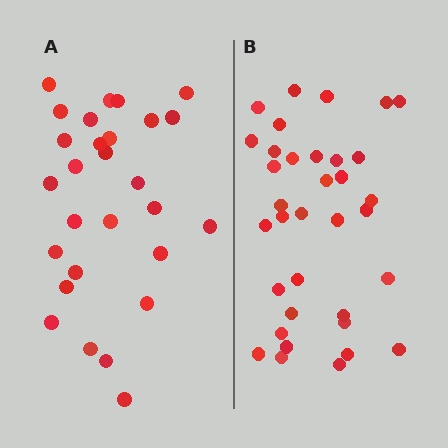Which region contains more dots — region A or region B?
Region B (the right region) has more dots.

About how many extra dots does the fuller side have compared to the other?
Region B has roughly 8 or so more dots than region A.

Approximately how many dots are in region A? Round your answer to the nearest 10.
About 30 dots. (The exact count is 28, which rounds to 30.)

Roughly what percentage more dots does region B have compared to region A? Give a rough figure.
About 25% more.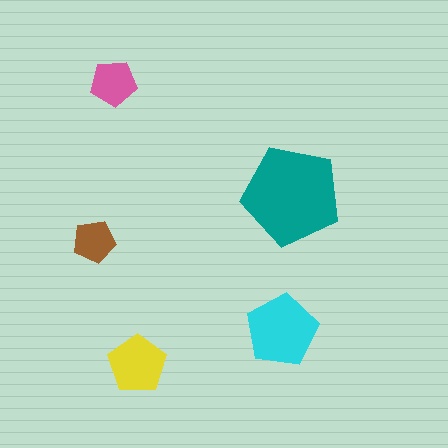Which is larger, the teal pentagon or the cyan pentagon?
The teal one.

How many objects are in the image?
There are 5 objects in the image.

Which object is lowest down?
The yellow pentagon is bottommost.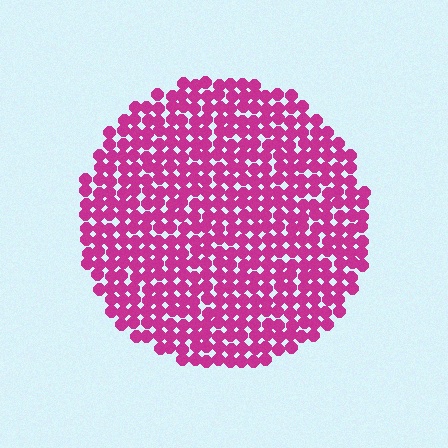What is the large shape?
The large shape is a circle.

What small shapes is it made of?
It is made of small circles.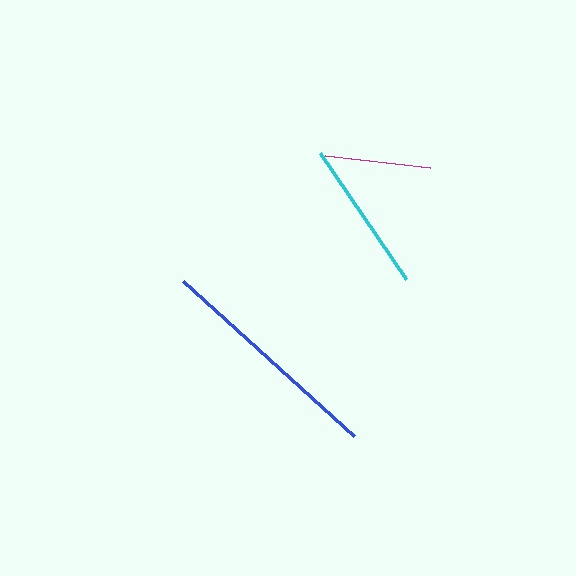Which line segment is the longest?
The blue line is the longest at approximately 231 pixels.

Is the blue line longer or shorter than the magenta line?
The blue line is longer than the magenta line.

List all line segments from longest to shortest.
From longest to shortest: blue, cyan, magenta.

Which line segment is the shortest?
The magenta line is the shortest at approximately 106 pixels.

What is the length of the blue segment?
The blue segment is approximately 231 pixels long.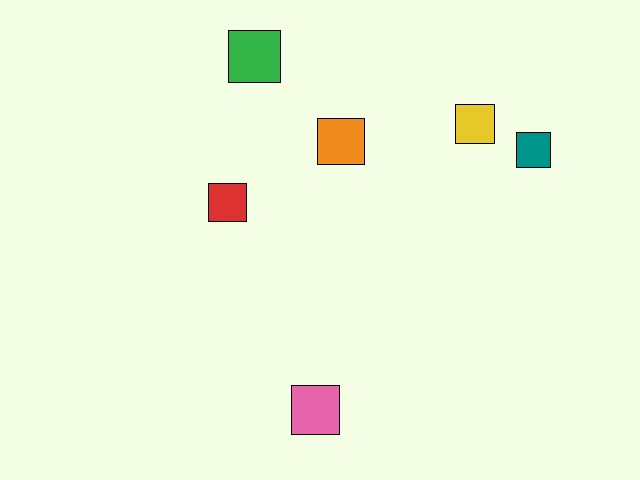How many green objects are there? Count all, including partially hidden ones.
There is 1 green object.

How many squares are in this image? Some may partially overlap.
There are 6 squares.